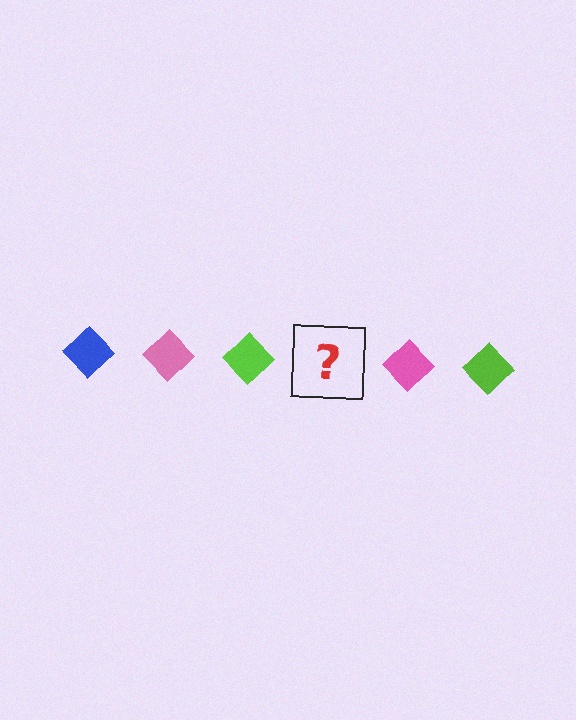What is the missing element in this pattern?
The missing element is a blue diamond.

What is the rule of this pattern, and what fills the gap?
The rule is that the pattern cycles through blue, pink, lime diamonds. The gap should be filled with a blue diamond.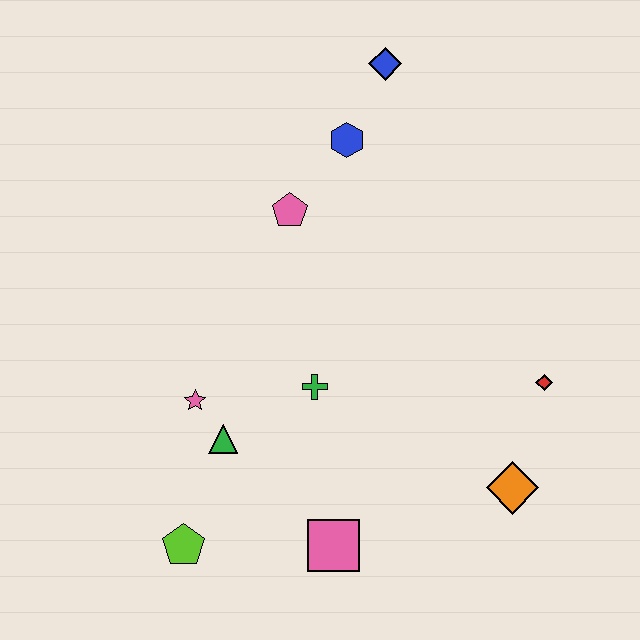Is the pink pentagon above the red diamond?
Yes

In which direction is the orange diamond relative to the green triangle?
The orange diamond is to the right of the green triangle.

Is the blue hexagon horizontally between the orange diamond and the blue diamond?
No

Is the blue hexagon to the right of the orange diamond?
No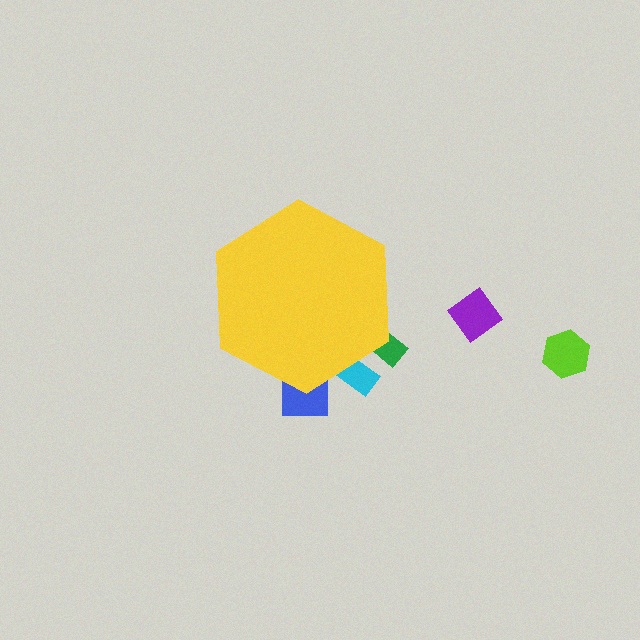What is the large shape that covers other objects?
A yellow hexagon.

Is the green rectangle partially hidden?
Yes, the green rectangle is partially hidden behind the yellow hexagon.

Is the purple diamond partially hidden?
No, the purple diamond is fully visible.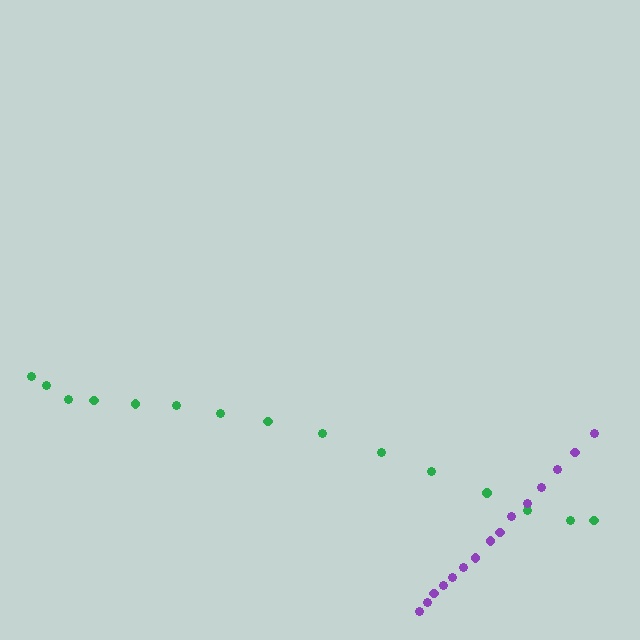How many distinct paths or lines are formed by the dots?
There are 2 distinct paths.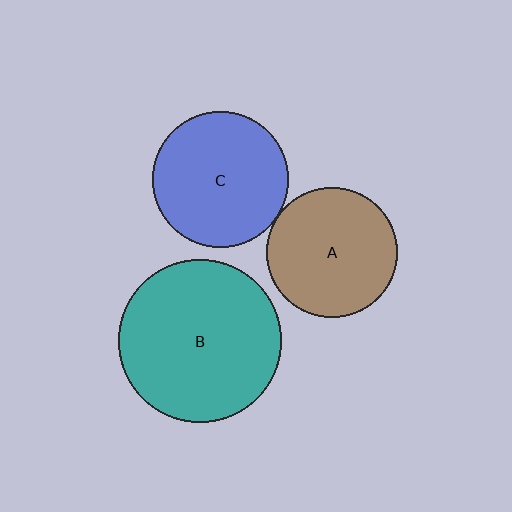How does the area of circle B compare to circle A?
Approximately 1.6 times.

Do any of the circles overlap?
No, none of the circles overlap.